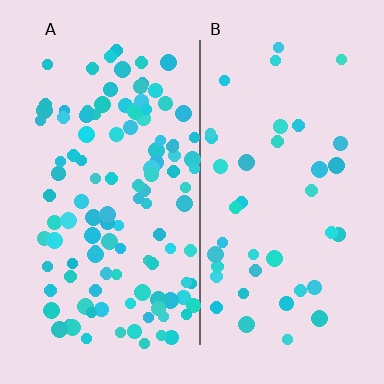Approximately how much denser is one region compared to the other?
Approximately 2.8× — region A over region B.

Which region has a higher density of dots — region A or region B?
A (the left).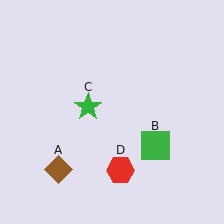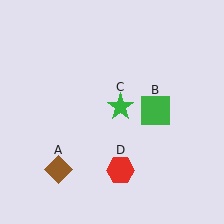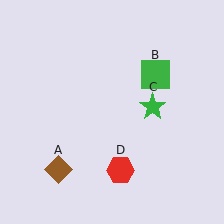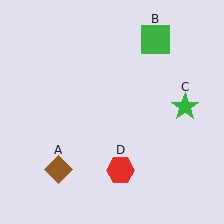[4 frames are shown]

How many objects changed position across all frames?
2 objects changed position: green square (object B), green star (object C).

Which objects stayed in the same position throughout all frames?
Brown diamond (object A) and red hexagon (object D) remained stationary.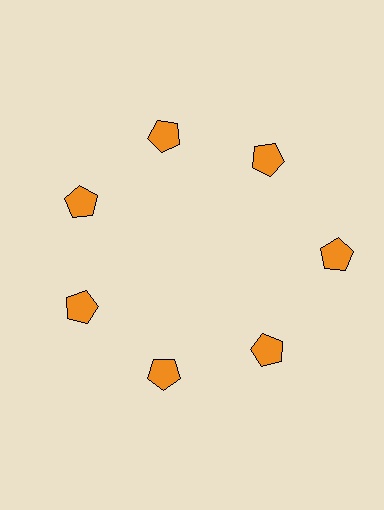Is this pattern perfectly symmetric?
No. The 7 orange pentagons are arranged in a ring, but one element near the 3 o'clock position is pushed outward from the center, breaking the 7-fold rotational symmetry.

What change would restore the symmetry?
The symmetry would be restored by moving it inward, back onto the ring so that all 7 pentagons sit at equal angles and equal distance from the center.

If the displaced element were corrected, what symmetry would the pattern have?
It would have 7-fold rotational symmetry — the pattern would map onto itself every 51 degrees.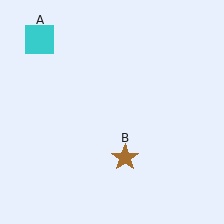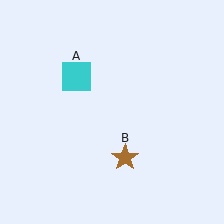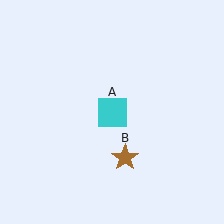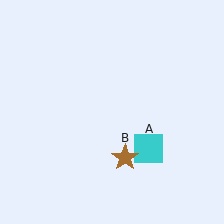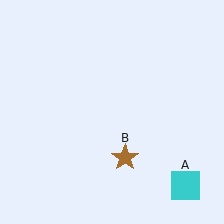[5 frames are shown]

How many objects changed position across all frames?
1 object changed position: cyan square (object A).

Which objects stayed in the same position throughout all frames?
Brown star (object B) remained stationary.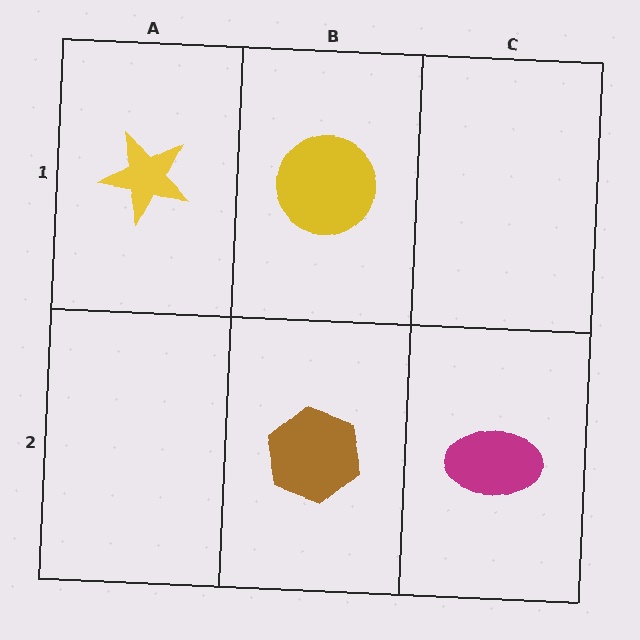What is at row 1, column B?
A yellow circle.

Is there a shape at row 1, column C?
No, that cell is empty.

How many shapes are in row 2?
2 shapes.